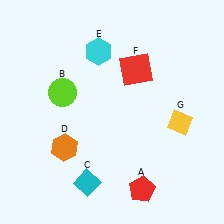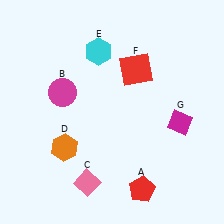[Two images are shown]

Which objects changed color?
B changed from lime to magenta. C changed from cyan to pink. G changed from yellow to magenta.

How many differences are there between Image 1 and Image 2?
There are 3 differences between the two images.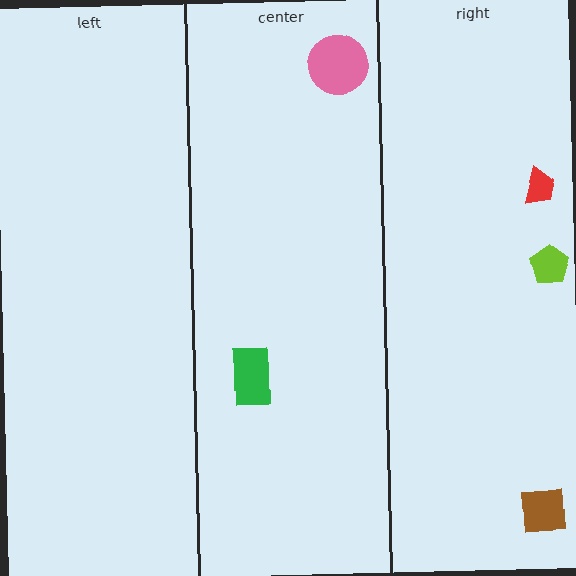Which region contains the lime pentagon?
The right region.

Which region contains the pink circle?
The center region.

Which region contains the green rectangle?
The center region.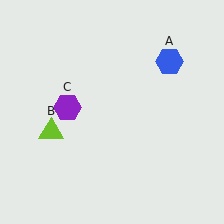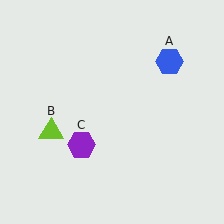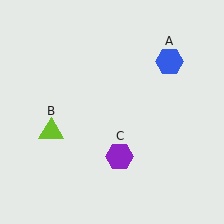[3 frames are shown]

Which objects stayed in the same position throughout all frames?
Blue hexagon (object A) and lime triangle (object B) remained stationary.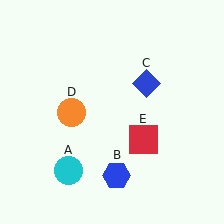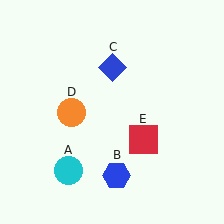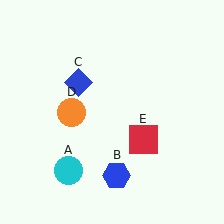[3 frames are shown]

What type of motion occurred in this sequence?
The blue diamond (object C) rotated counterclockwise around the center of the scene.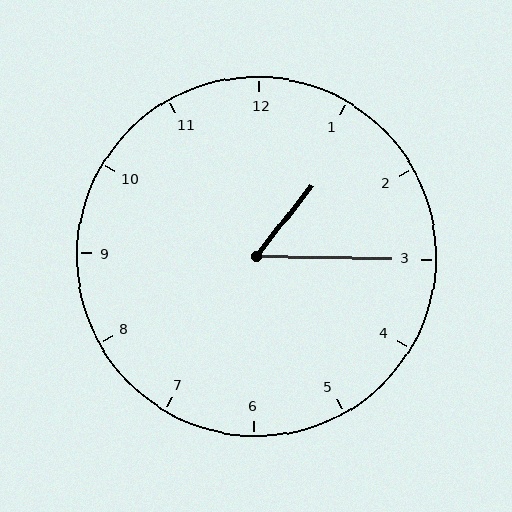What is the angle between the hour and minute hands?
Approximately 52 degrees.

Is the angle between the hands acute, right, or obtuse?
It is acute.